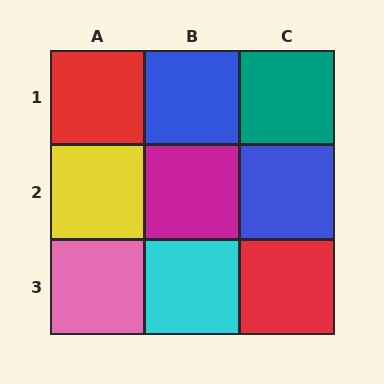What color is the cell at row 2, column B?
Magenta.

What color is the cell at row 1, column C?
Teal.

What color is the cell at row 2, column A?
Yellow.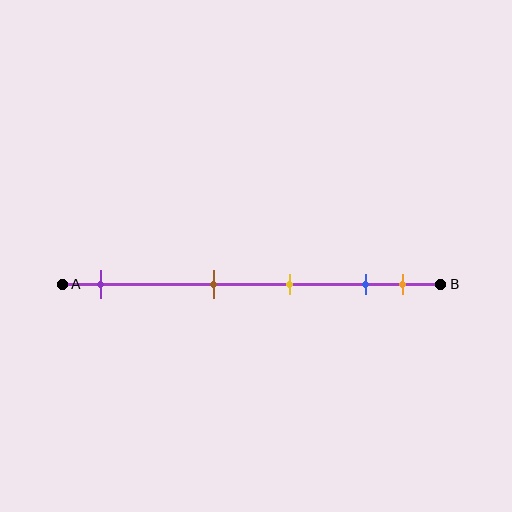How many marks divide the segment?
There are 5 marks dividing the segment.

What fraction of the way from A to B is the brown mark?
The brown mark is approximately 40% (0.4) of the way from A to B.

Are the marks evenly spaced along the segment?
No, the marks are not evenly spaced.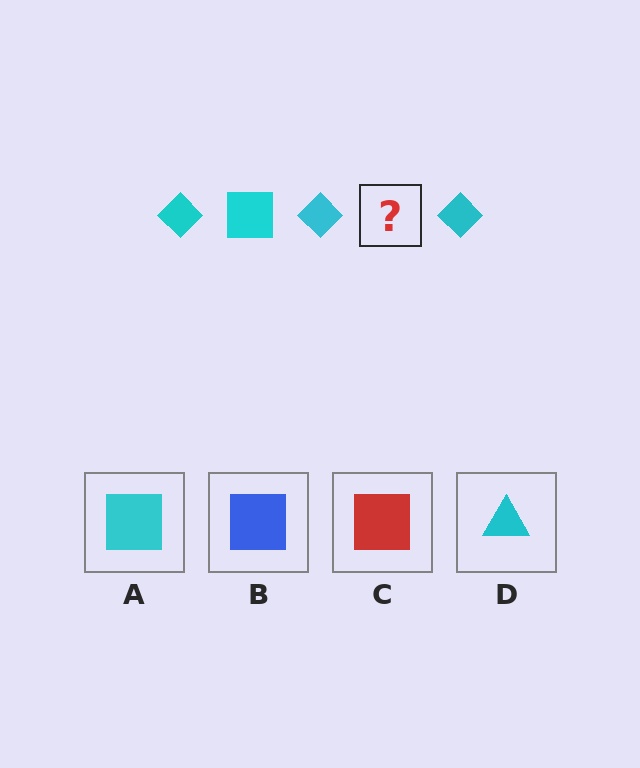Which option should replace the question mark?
Option A.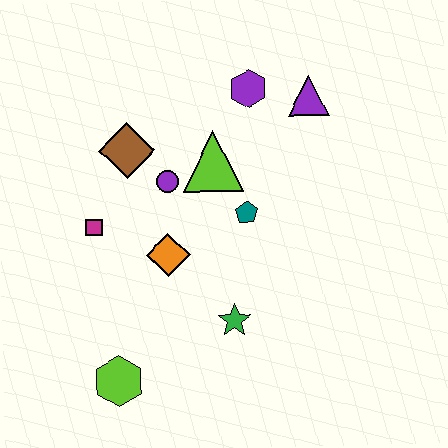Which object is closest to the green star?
The orange diamond is closest to the green star.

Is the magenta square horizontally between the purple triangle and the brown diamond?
No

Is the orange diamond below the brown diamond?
Yes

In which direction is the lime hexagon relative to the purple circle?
The lime hexagon is below the purple circle.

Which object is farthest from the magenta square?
The purple triangle is farthest from the magenta square.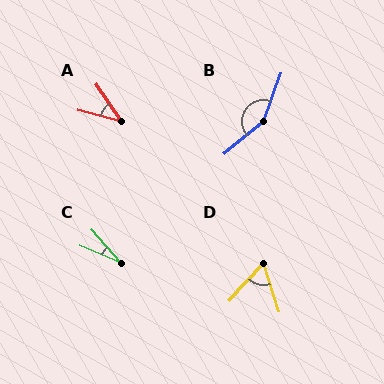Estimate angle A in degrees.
Approximately 41 degrees.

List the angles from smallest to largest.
C (25°), A (41°), D (60°), B (149°).